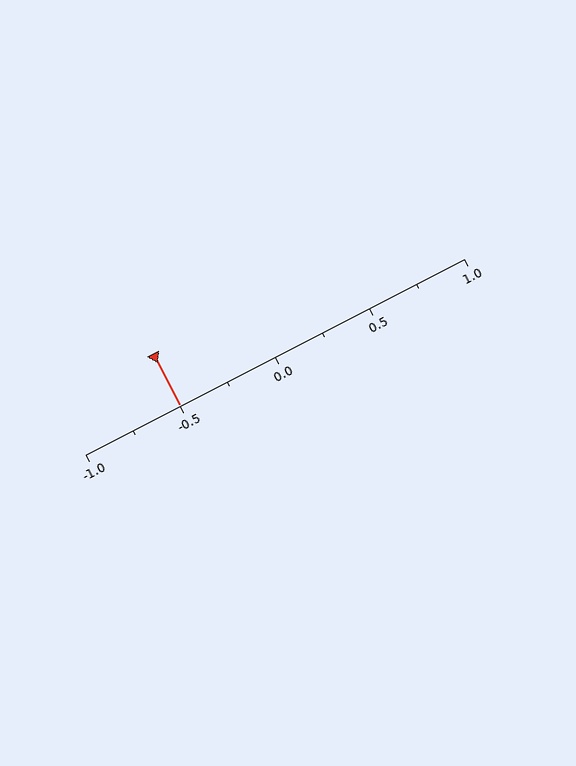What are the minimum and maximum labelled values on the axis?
The axis runs from -1.0 to 1.0.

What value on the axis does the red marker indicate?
The marker indicates approximately -0.5.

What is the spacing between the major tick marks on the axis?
The major ticks are spaced 0.5 apart.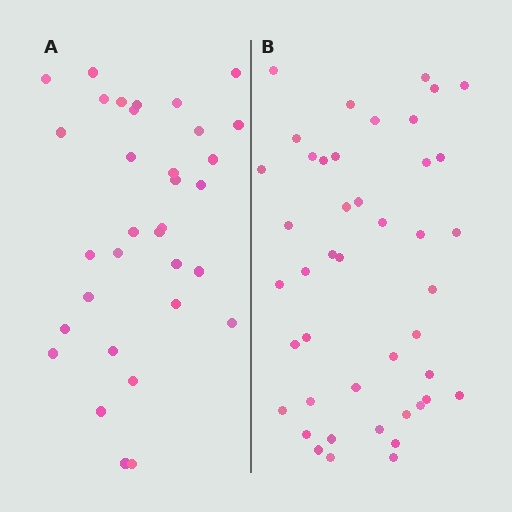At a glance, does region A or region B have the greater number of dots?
Region B (the right region) has more dots.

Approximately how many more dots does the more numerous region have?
Region B has roughly 12 or so more dots than region A.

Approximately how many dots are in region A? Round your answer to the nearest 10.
About 30 dots. (The exact count is 33, which rounds to 30.)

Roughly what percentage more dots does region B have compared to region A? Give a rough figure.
About 35% more.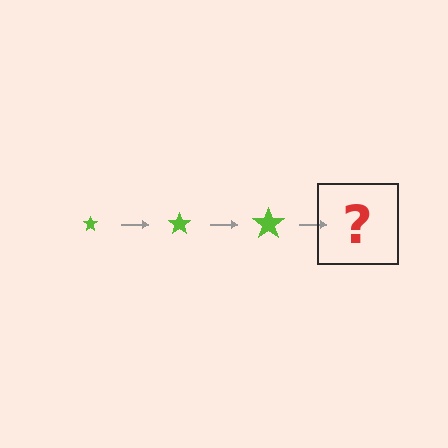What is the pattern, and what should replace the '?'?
The pattern is that the star gets progressively larger each step. The '?' should be a lime star, larger than the previous one.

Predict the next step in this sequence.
The next step is a lime star, larger than the previous one.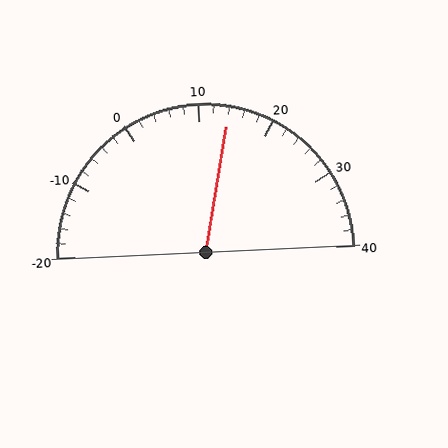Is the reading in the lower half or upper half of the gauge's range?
The reading is in the upper half of the range (-20 to 40).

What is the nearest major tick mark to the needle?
The nearest major tick mark is 10.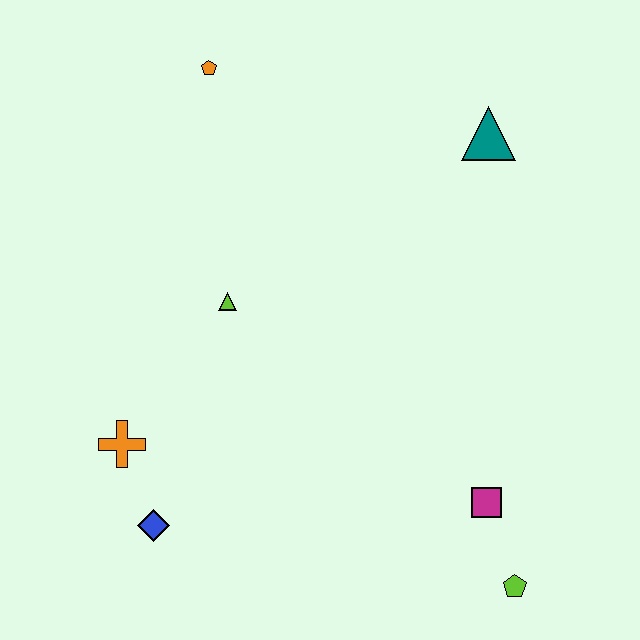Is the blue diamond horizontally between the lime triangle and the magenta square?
No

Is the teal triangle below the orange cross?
No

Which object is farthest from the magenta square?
The orange pentagon is farthest from the magenta square.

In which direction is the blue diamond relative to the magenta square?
The blue diamond is to the left of the magenta square.